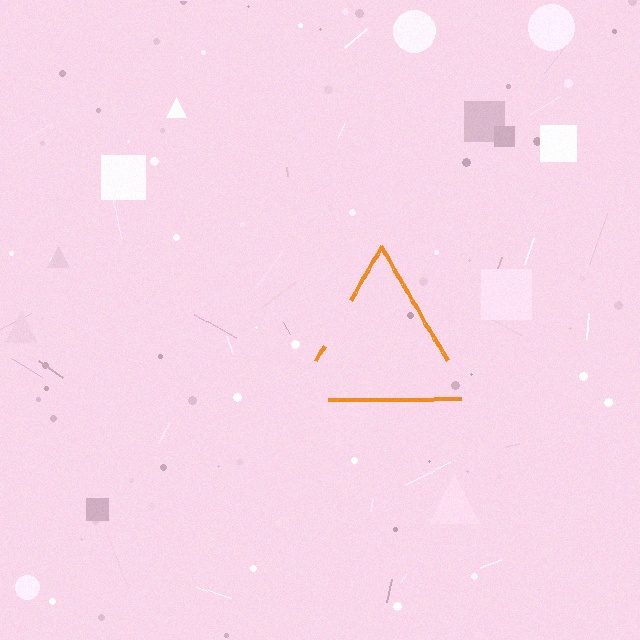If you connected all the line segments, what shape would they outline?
They would outline a triangle.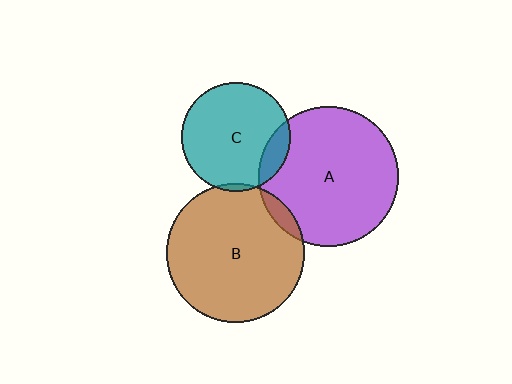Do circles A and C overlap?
Yes.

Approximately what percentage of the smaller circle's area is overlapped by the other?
Approximately 15%.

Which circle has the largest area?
Circle A (purple).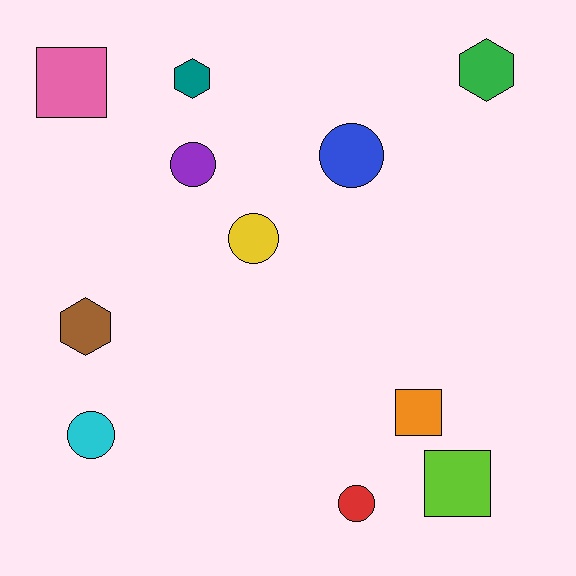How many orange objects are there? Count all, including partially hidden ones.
There is 1 orange object.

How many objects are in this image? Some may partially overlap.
There are 11 objects.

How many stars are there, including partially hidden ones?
There are no stars.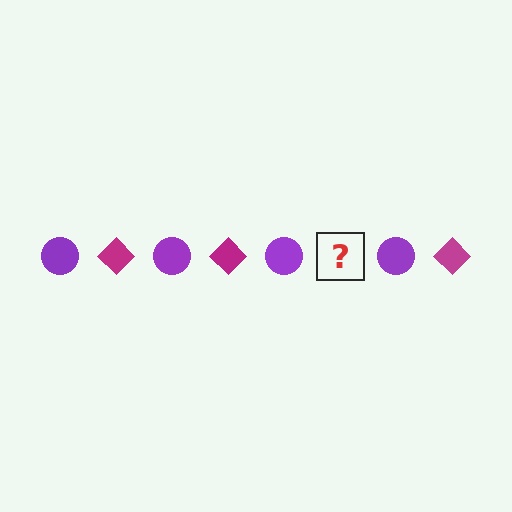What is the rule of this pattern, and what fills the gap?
The rule is that the pattern alternates between purple circle and magenta diamond. The gap should be filled with a magenta diamond.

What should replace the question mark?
The question mark should be replaced with a magenta diamond.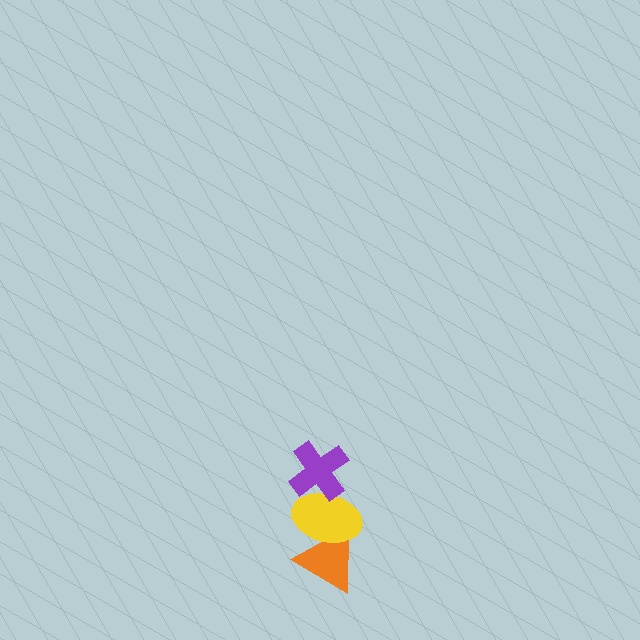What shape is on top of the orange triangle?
The yellow ellipse is on top of the orange triangle.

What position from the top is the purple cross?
The purple cross is 1st from the top.